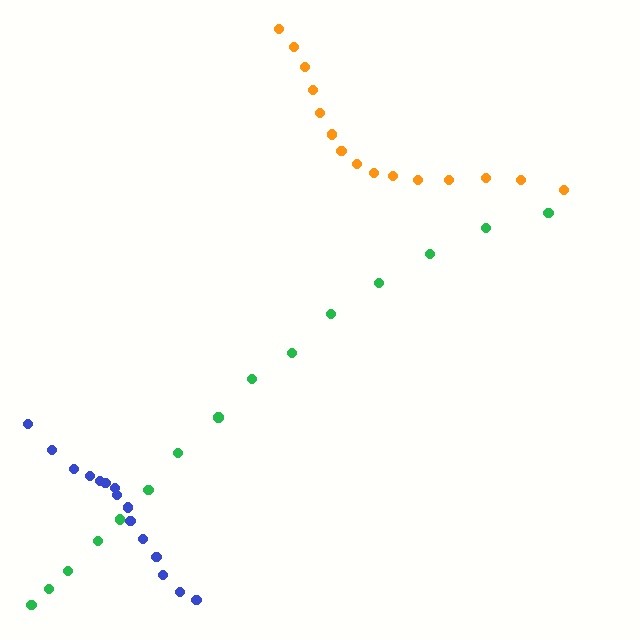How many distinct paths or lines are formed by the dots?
There are 3 distinct paths.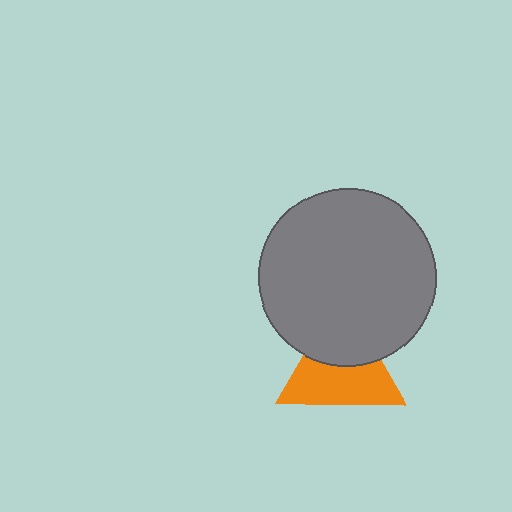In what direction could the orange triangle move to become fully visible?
The orange triangle could move down. That would shift it out from behind the gray circle entirely.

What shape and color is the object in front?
The object in front is a gray circle.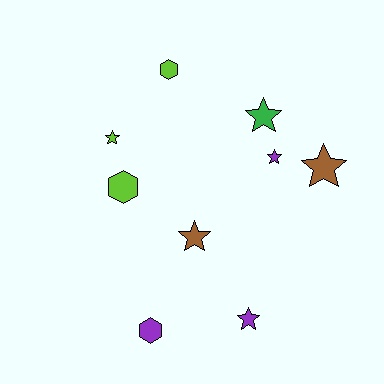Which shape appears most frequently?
Star, with 6 objects.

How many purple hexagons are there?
There is 1 purple hexagon.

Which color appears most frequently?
Purple, with 3 objects.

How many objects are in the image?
There are 9 objects.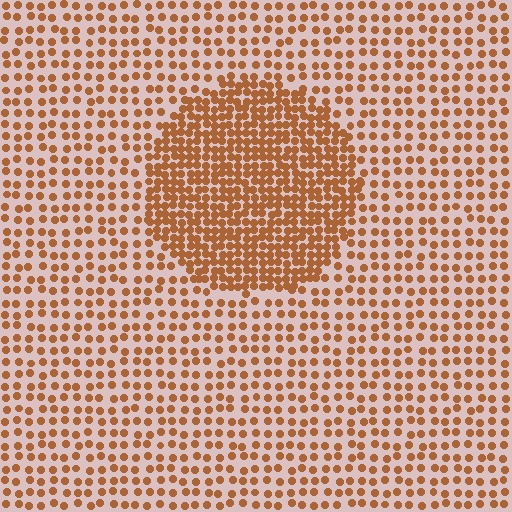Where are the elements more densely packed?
The elements are more densely packed inside the circle boundary.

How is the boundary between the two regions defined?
The boundary is defined by a change in element density (approximately 2.2x ratio). All elements are the same color, size, and shape.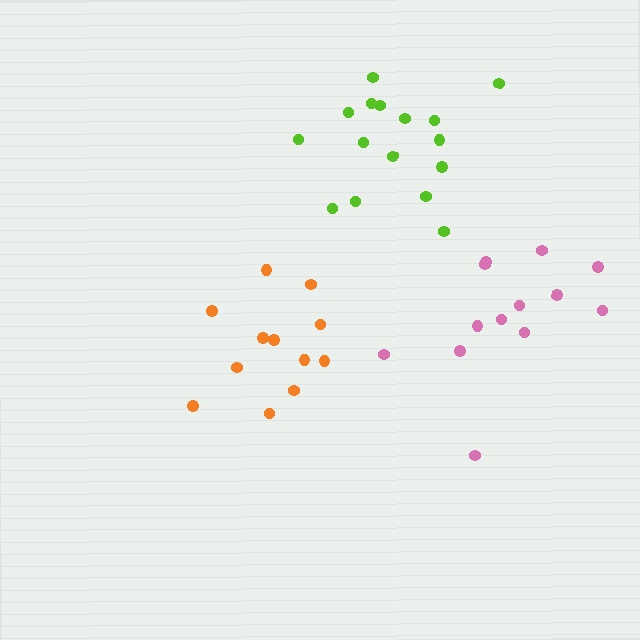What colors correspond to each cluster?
The clusters are colored: lime, orange, pink.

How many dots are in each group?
Group 1: 16 dots, Group 2: 12 dots, Group 3: 13 dots (41 total).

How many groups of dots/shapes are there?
There are 3 groups.